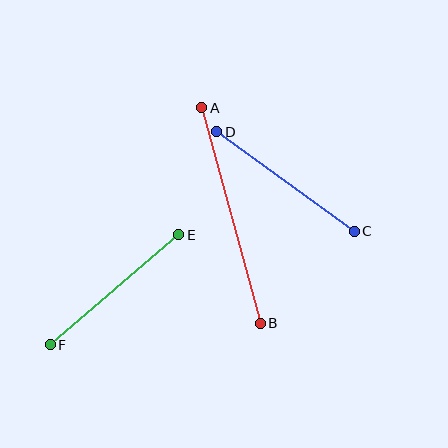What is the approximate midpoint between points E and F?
The midpoint is at approximately (114, 290) pixels.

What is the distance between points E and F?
The distance is approximately 169 pixels.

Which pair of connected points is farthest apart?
Points A and B are farthest apart.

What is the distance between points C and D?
The distance is approximately 170 pixels.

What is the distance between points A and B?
The distance is approximately 223 pixels.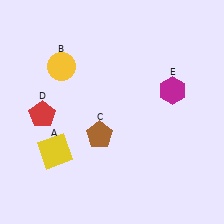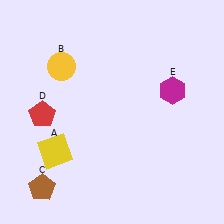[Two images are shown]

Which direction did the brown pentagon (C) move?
The brown pentagon (C) moved left.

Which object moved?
The brown pentagon (C) moved left.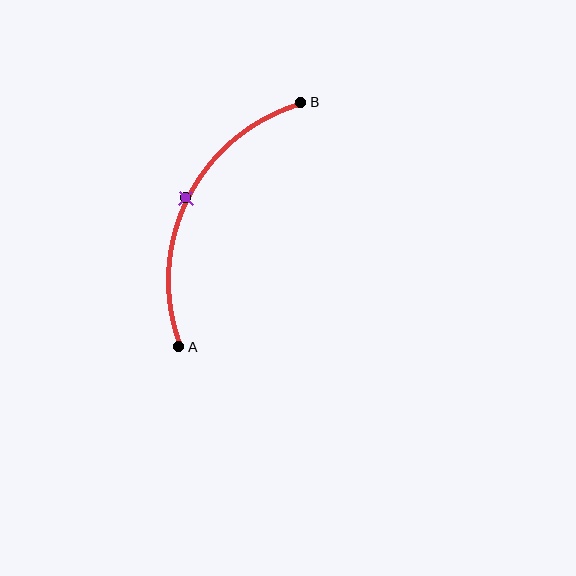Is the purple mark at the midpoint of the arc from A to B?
Yes. The purple mark lies on the arc at equal arc-length from both A and B — it is the arc midpoint.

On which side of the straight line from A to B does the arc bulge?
The arc bulges to the left of the straight line connecting A and B.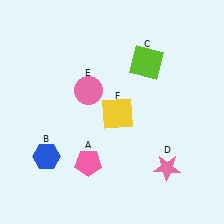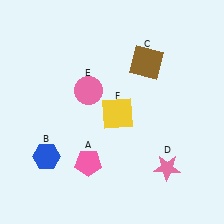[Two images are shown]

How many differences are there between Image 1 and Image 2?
There is 1 difference between the two images.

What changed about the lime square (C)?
In Image 1, C is lime. In Image 2, it changed to brown.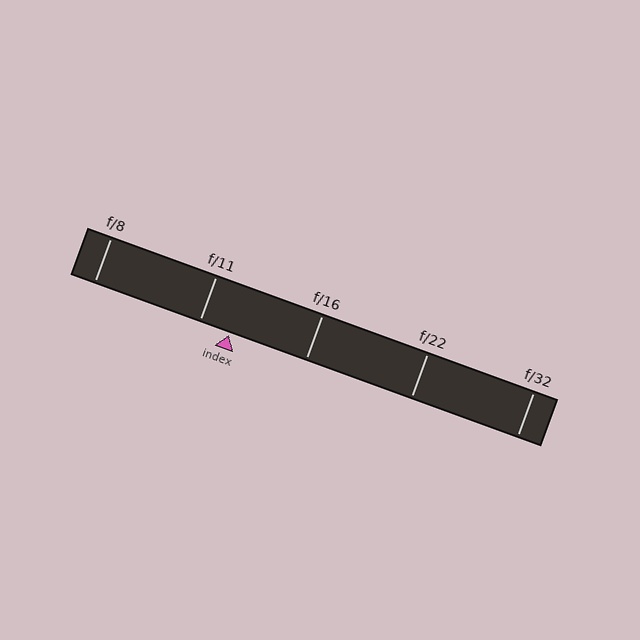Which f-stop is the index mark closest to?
The index mark is closest to f/11.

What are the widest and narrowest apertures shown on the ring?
The widest aperture shown is f/8 and the narrowest is f/32.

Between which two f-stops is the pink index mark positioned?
The index mark is between f/11 and f/16.